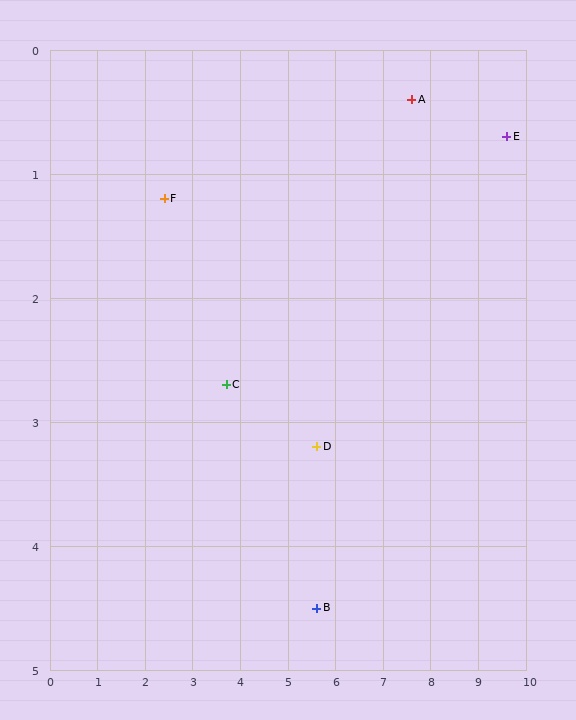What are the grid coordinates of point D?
Point D is at approximately (5.6, 3.2).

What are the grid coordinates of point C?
Point C is at approximately (3.7, 2.7).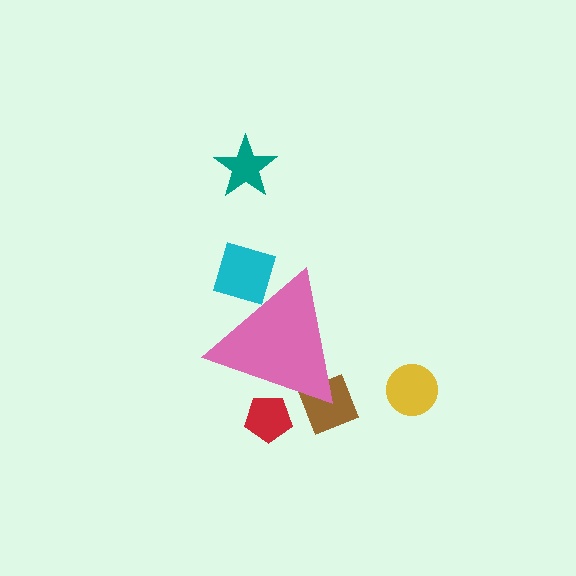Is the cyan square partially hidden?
Yes, the cyan square is partially hidden behind the pink triangle.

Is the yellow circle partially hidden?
No, the yellow circle is fully visible.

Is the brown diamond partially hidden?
Yes, the brown diamond is partially hidden behind the pink triangle.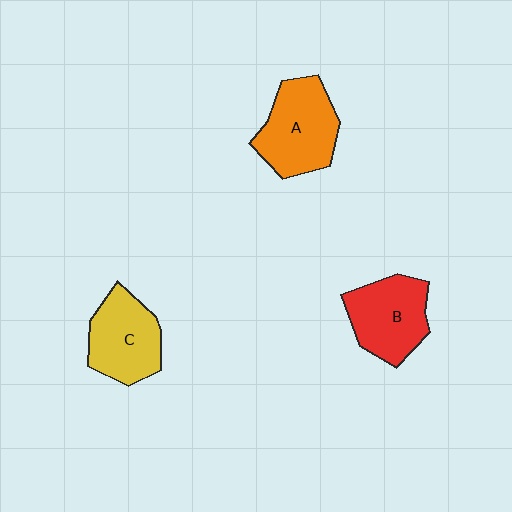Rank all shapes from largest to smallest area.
From largest to smallest: A (orange), B (red), C (yellow).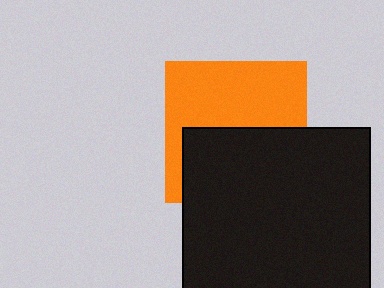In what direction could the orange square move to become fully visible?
The orange square could move up. That would shift it out from behind the black square entirely.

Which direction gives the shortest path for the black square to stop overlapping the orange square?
Moving down gives the shortest separation.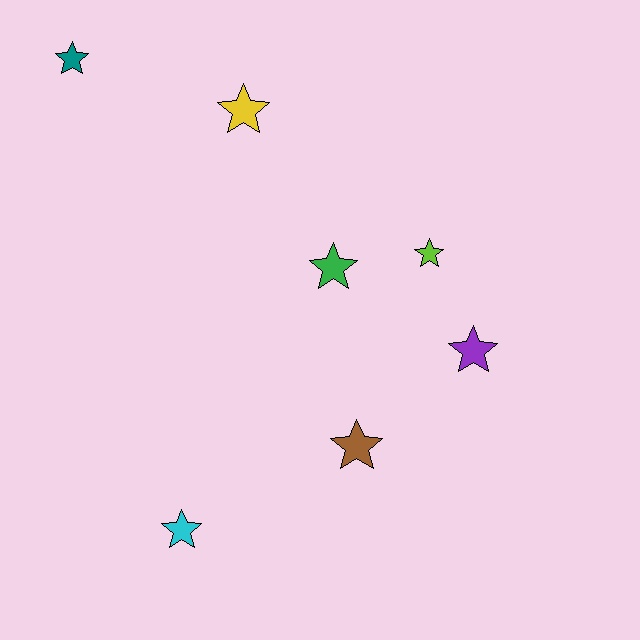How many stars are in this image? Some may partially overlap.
There are 7 stars.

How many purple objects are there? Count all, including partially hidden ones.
There is 1 purple object.